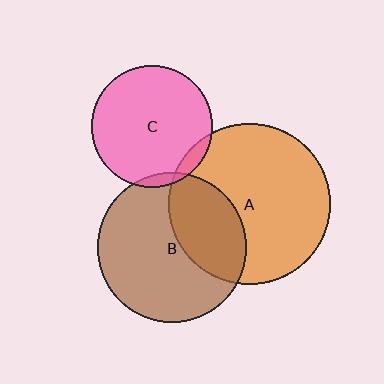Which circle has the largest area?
Circle A (orange).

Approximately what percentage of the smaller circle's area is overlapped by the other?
Approximately 35%.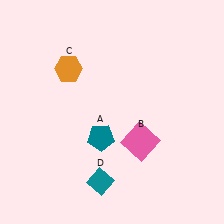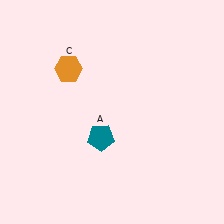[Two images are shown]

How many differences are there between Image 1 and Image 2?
There are 2 differences between the two images.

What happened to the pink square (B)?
The pink square (B) was removed in Image 2. It was in the bottom-right area of Image 1.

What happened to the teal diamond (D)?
The teal diamond (D) was removed in Image 2. It was in the bottom-left area of Image 1.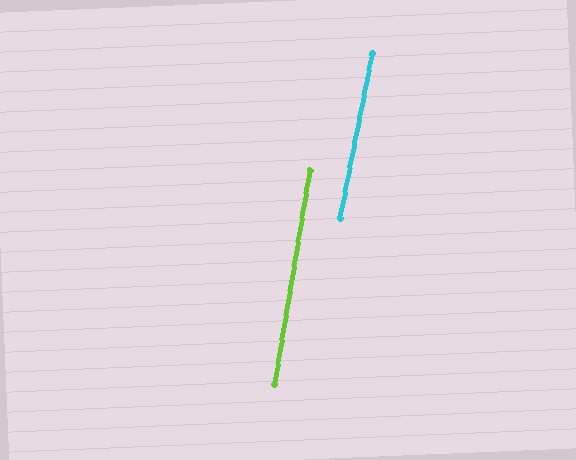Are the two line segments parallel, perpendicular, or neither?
Parallel — their directions differ by only 1.8°.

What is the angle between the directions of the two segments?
Approximately 2 degrees.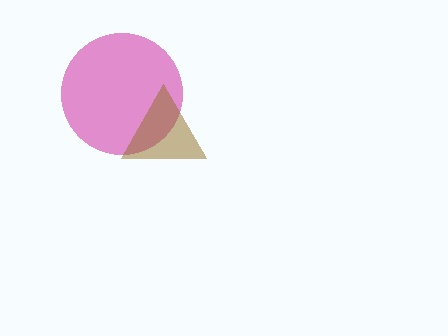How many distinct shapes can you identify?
There are 2 distinct shapes: a pink circle, a brown triangle.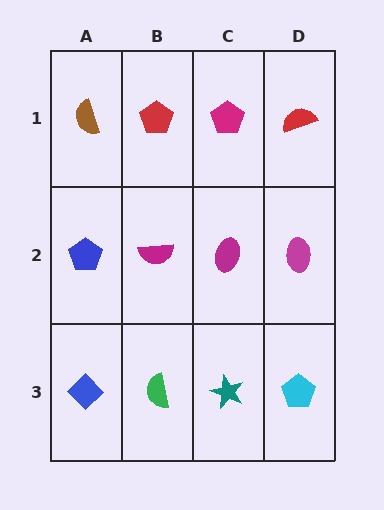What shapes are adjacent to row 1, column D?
A magenta ellipse (row 2, column D), a magenta pentagon (row 1, column C).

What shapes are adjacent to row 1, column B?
A magenta semicircle (row 2, column B), a brown semicircle (row 1, column A), a magenta pentagon (row 1, column C).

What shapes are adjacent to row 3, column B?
A magenta semicircle (row 2, column B), a blue diamond (row 3, column A), a teal star (row 3, column C).